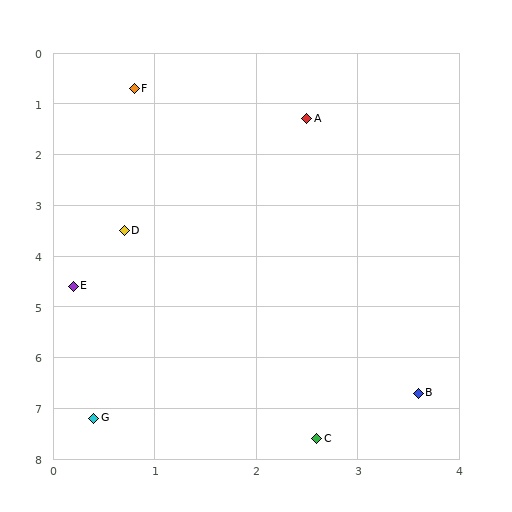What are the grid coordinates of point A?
Point A is at approximately (2.5, 1.3).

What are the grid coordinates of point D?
Point D is at approximately (0.7, 3.5).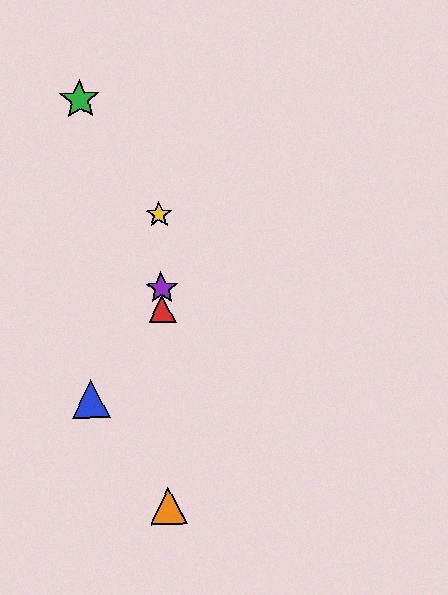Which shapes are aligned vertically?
The red triangle, the yellow star, the purple star, the orange triangle are aligned vertically.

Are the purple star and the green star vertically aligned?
No, the purple star is at x≈162 and the green star is at x≈80.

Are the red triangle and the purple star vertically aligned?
Yes, both are at x≈162.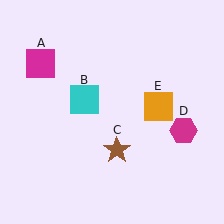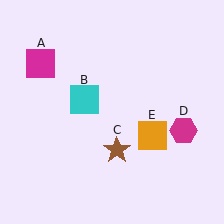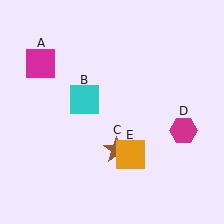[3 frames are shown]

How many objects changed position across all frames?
1 object changed position: orange square (object E).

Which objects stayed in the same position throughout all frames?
Magenta square (object A) and cyan square (object B) and brown star (object C) and magenta hexagon (object D) remained stationary.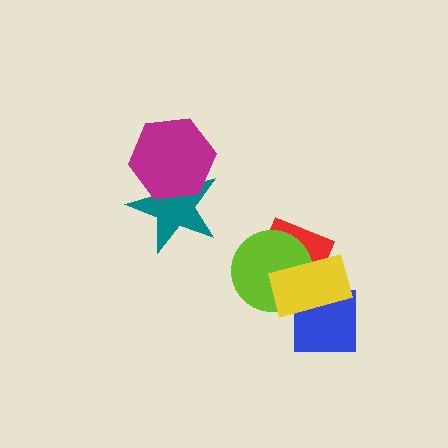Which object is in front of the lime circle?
The yellow rectangle is in front of the lime circle.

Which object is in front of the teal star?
The magenta hexagon is in front of the teal star.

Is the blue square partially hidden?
Yes, it is partially covered by another shape.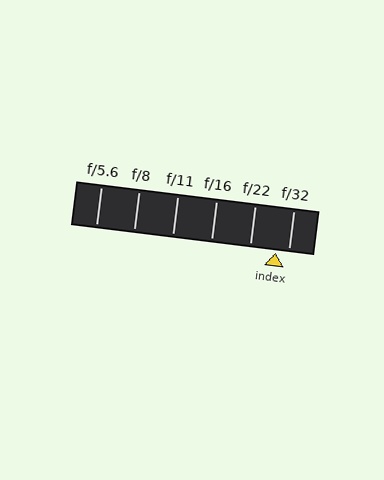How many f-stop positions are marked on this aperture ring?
There are 6 f-stop positions marked.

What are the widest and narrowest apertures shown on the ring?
The widest aperture shown is f/5.6 and the narrowest is f/32.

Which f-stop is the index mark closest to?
The index mark is closest to f/32.